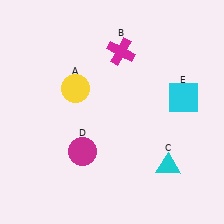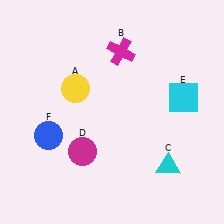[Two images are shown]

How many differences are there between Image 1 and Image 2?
There is 1 difference between the two images.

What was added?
A blue circle (F) was added in Image 2.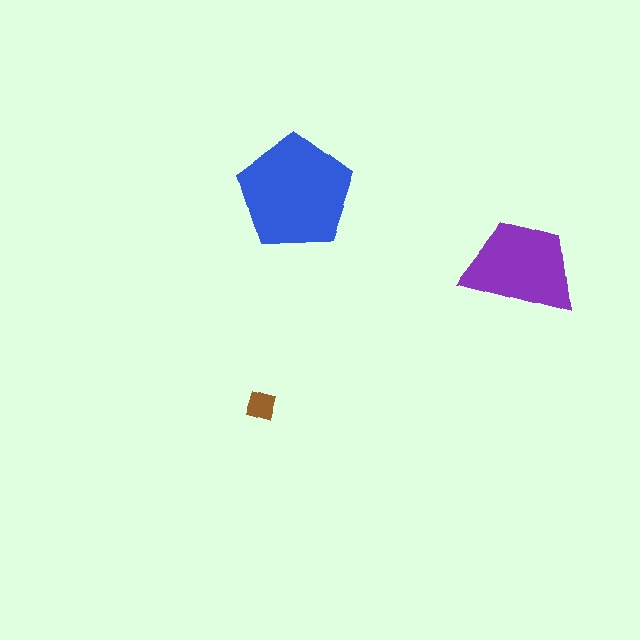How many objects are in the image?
There are 3 objects in the image.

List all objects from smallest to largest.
The brown square, the purple trapezoid, the blue pentagon.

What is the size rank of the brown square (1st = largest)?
3rd.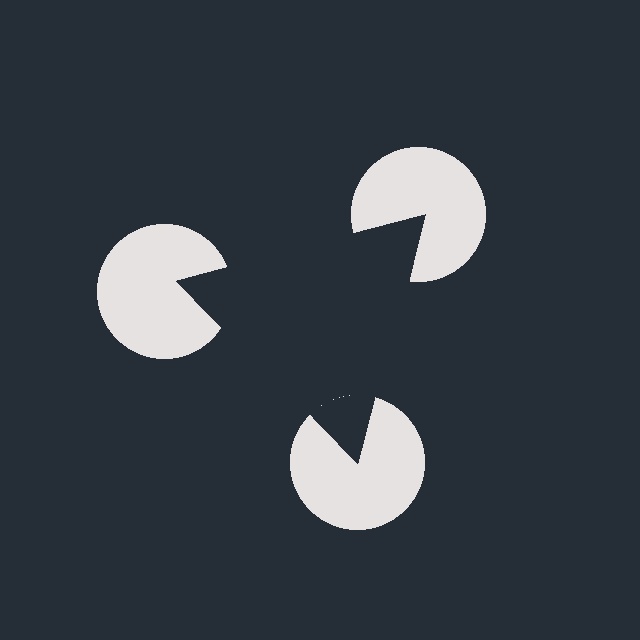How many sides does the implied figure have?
3 sides.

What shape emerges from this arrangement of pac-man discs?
An illusory triangle — its edges are inferred from the aligned wedge cuts in the pac-man discs, not physically drawn.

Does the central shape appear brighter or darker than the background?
It typically appears slightly darker than the background, even though no actual brightness change is drawn.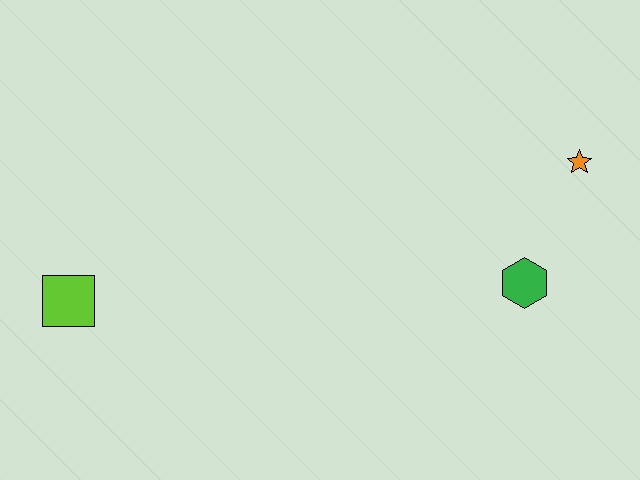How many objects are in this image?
There are 3 objects.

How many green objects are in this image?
There is 1 green object.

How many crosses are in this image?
There are no crosses.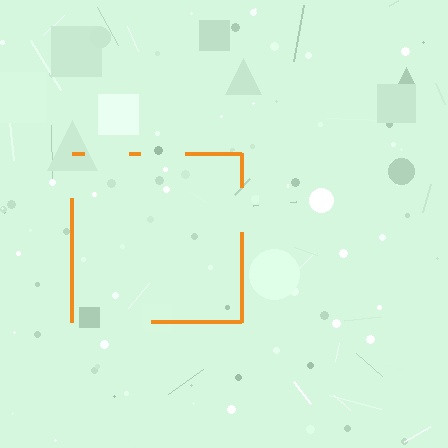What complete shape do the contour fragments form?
The contour fragments form a square.